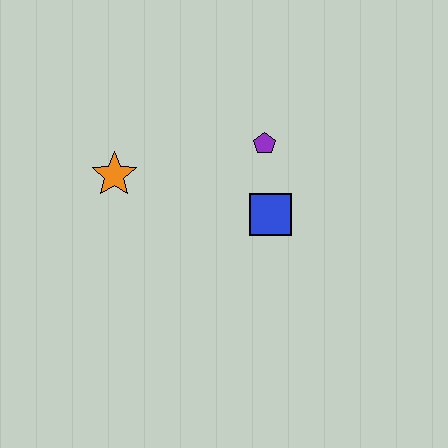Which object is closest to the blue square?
The purple pentagon is closest to the blue square.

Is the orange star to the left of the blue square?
Yes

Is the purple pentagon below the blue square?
No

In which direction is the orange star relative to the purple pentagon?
The orange star is to the left of the purple pentagon.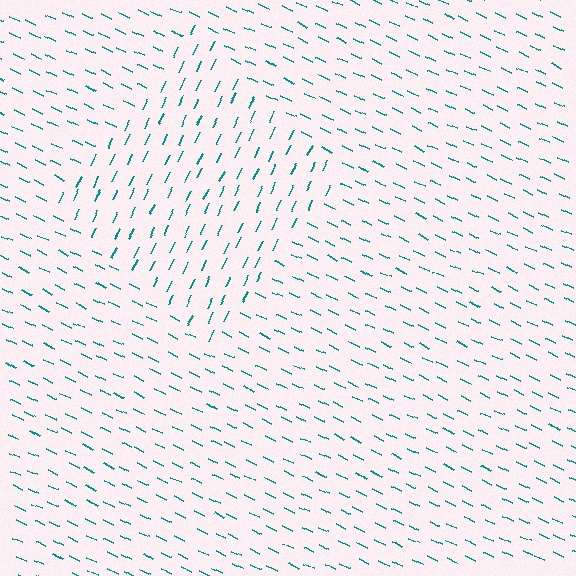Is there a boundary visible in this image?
Yes, there is a texture boundary formed by a change in line orientation.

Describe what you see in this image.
The image is filled with small teal line segments. A diamond region in the image has lines oriented differently from the surrounding lines, creating a visible texture boundary.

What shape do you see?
I see a diamond.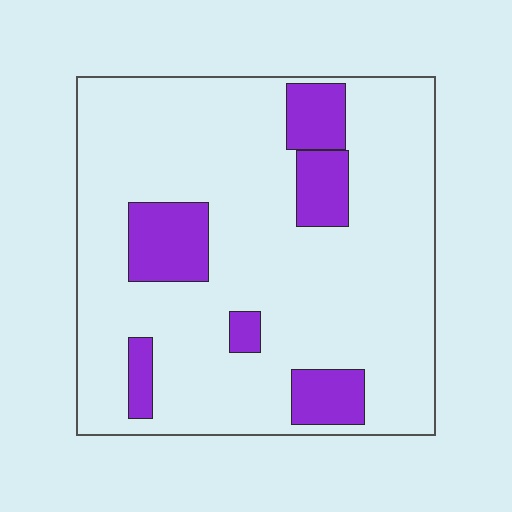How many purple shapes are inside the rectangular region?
6.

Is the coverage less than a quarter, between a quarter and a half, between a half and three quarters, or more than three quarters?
Less than a quarter.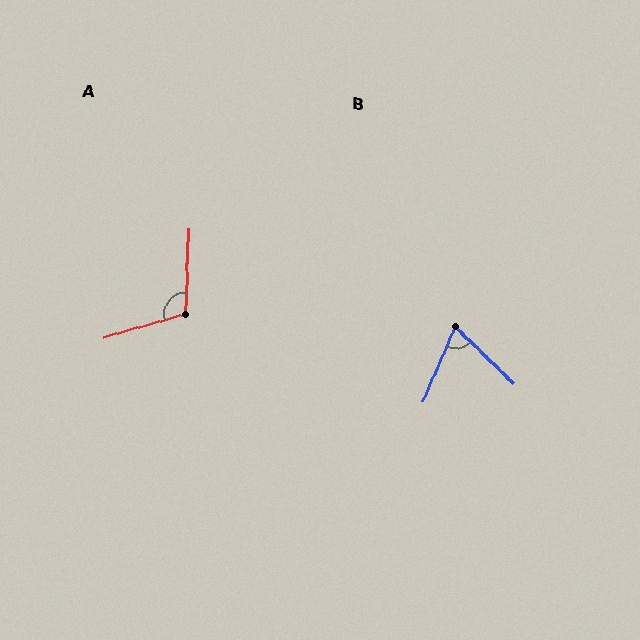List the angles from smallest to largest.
B (69°), A (109°).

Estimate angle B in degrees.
Approximately 69 degrees.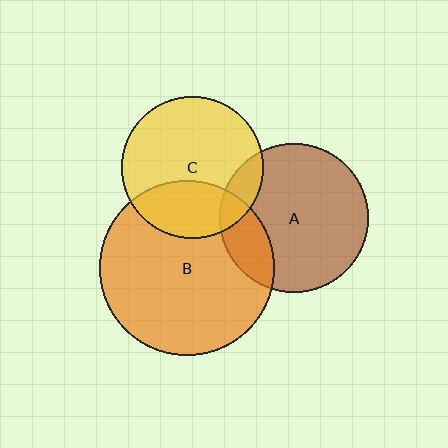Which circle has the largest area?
Circle B (orange).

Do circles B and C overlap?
Yes.